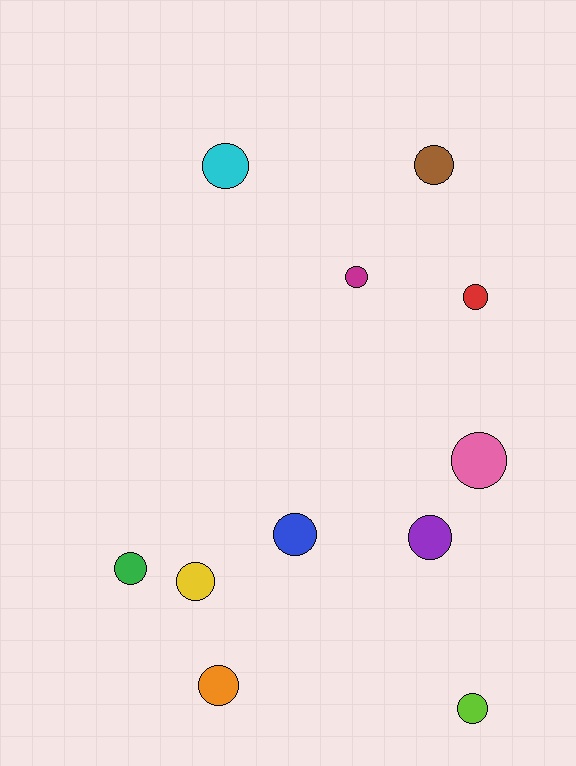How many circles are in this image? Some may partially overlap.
There are 11 circles.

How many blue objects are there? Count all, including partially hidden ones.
There is 1 blue object.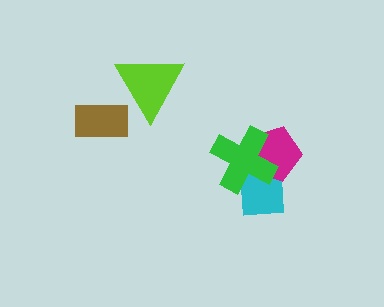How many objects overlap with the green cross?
2 objects overlap with the green cross.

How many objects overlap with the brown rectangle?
0 objects overlap with the brown rectangle.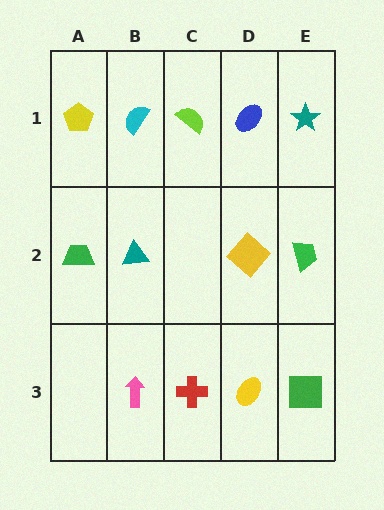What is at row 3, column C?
A red cross.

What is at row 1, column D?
A blue ellipse.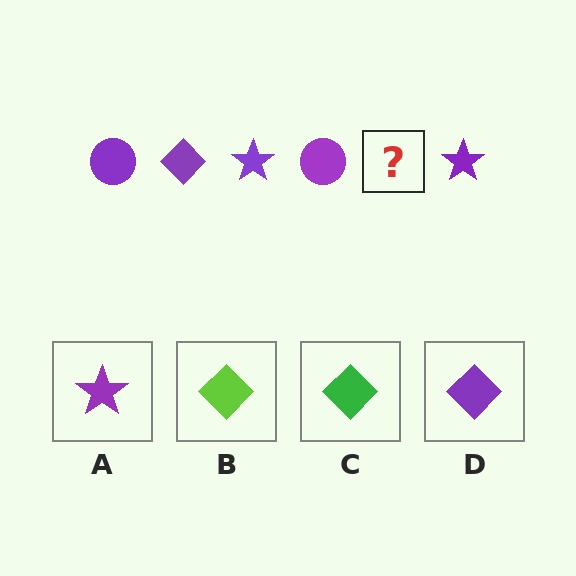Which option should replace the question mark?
Option D.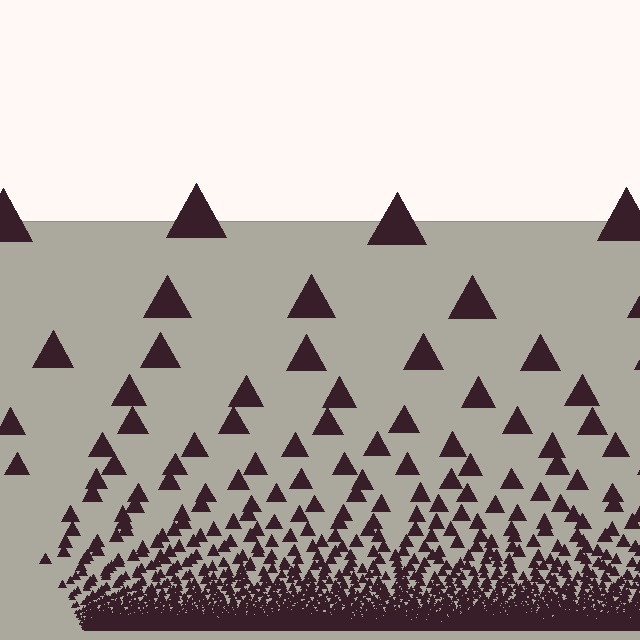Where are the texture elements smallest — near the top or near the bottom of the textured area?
Near the bottom.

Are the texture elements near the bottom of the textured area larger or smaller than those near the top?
Smaller. The gradient is inverted — elements near the bottom are smaller and denser.